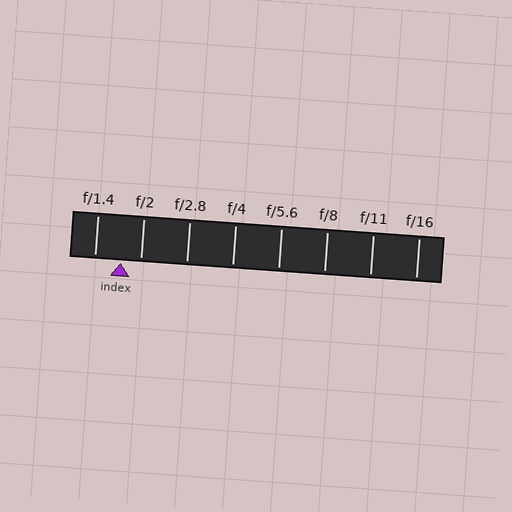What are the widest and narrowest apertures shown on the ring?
The widest aperture shown is f/1.4 and the narrowest is f/16.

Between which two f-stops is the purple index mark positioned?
The index mark is between f/1.4 and f/2.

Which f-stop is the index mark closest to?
The index mark is closest to f/2.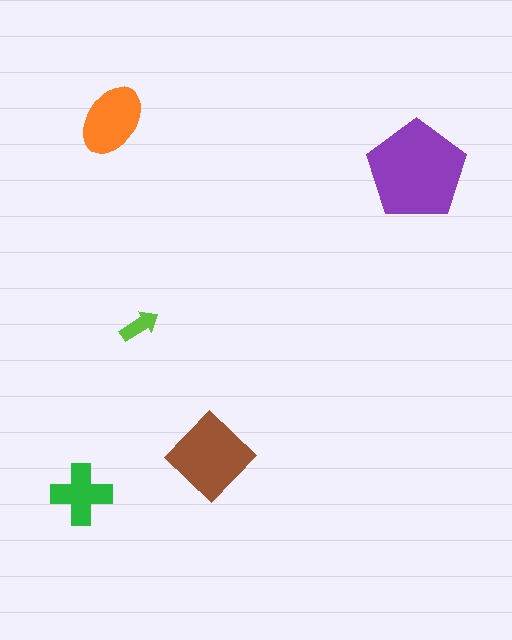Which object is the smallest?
The lime arrow.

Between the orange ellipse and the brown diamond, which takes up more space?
The brown diamond.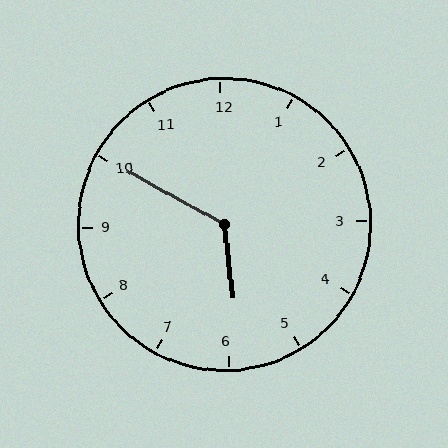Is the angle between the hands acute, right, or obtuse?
It is obtuse.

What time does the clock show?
5:50.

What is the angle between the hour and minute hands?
Approximately 125 degrees.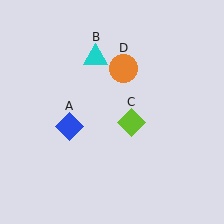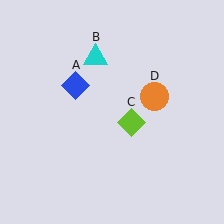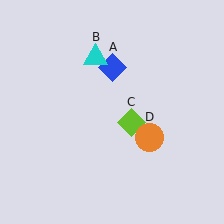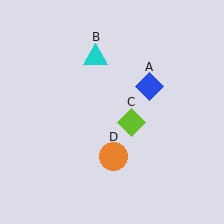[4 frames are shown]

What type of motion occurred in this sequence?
The blue diamond (object A), orange circle (object D) rotated clockwise around the center of the scene.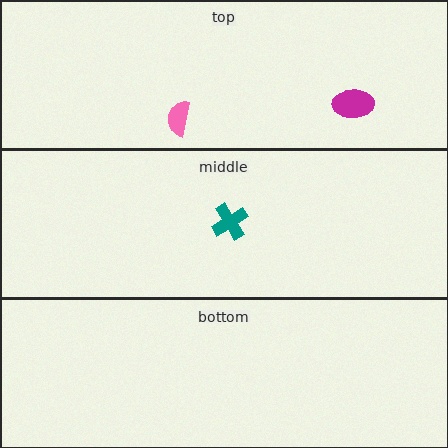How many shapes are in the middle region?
1.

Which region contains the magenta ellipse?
The top region.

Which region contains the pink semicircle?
The top region.